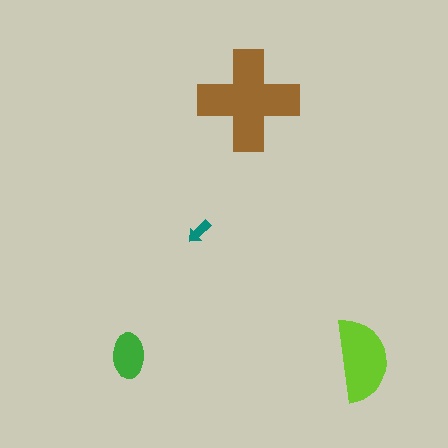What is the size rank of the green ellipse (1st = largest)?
3rd.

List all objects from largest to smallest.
The brown cross, the lime semicircle, the green ellipse, the teal arrow.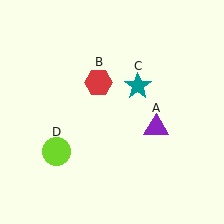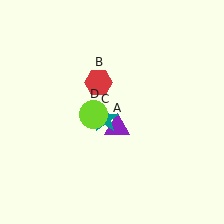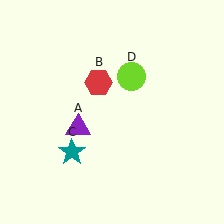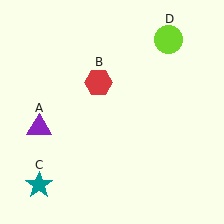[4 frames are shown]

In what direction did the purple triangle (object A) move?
The purple triangle (object A) moved left.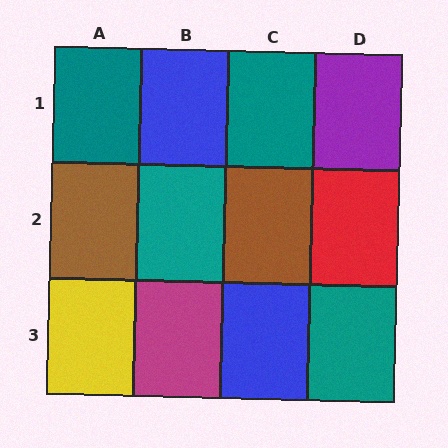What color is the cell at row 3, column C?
Blue.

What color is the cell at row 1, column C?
Teal.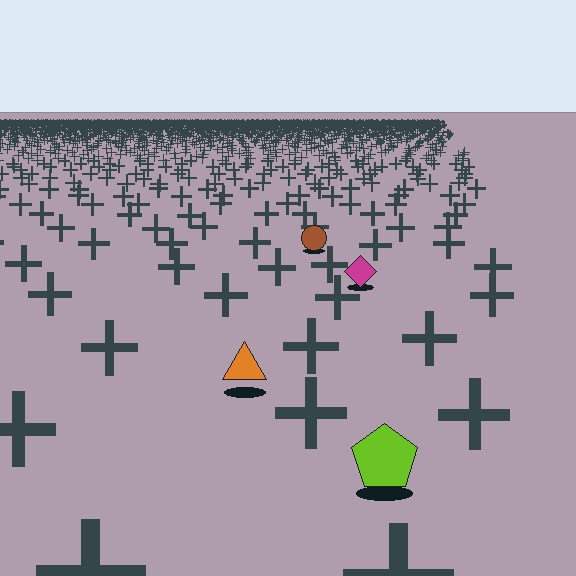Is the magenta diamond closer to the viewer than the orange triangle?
No. The orange triangle is closer — you can tell from the texture gradient: the ground texture is coarser near it.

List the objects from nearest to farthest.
From nearest to farthest: the lime pentagon, the orange triangle, the magenta diamond, the brown circle.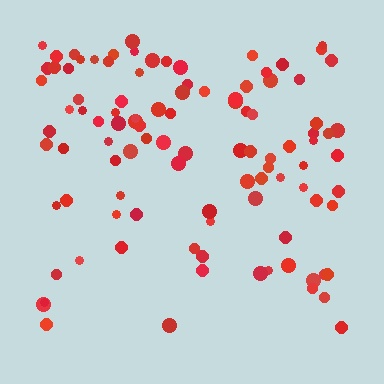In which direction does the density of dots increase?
From bottom to top, with the top side densest.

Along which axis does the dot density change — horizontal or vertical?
Vertical.